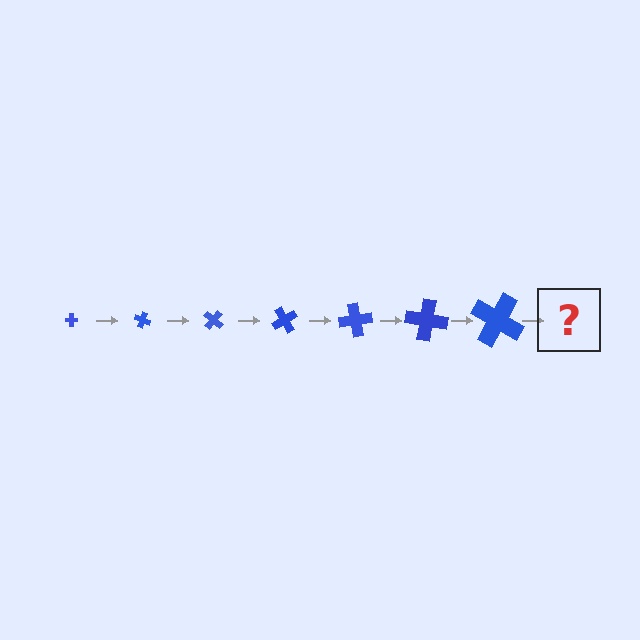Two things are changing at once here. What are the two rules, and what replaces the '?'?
The two rules are that the cross grows larger each step and it rotates 20 degrees each step. The '?' should be a cross, larger than the previous one and rotated 140 degrees from the start.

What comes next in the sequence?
The next element should be a cross, larger than the previous one and rotated 140 degrees from the start.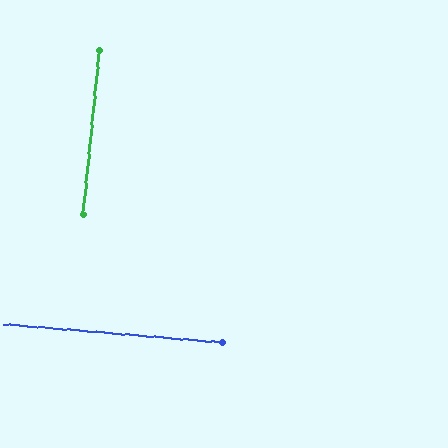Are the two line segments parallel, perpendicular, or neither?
Perpendicular — they meet at approximately 89°.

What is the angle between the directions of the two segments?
Approximately 89 degrees.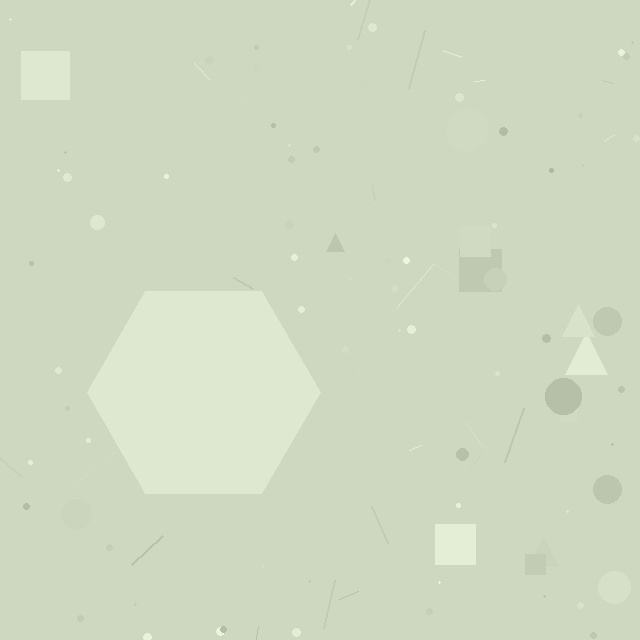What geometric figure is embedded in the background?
A hexagon is embedded in the background.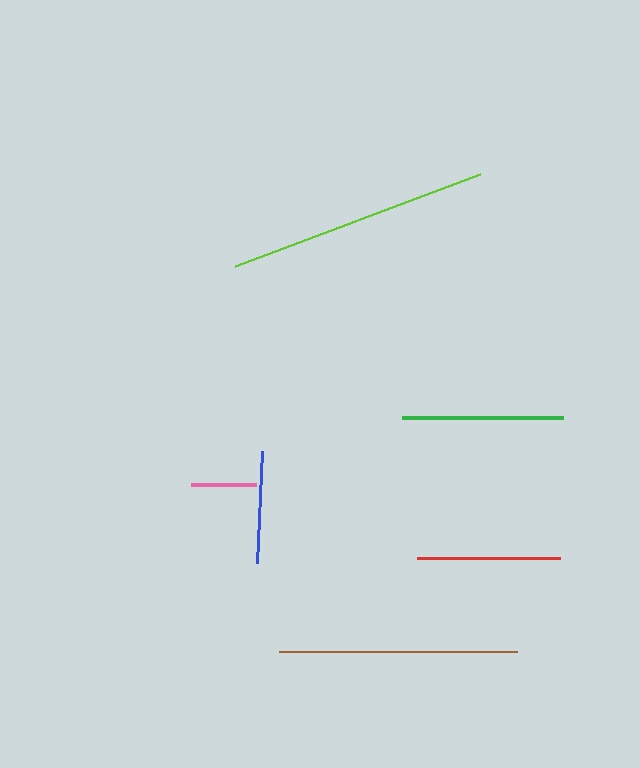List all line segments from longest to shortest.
From longest to shortest: lime, brown, green, red, blue, pink.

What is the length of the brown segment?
The brown segment is approximately 239 pixels long.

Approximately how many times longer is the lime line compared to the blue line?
The lime line is approximately 2.3 times the length of the blue line.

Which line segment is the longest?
The lime line is the longest at approximately 262 pixels.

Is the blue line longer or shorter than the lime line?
The lime line is longer than the blue line.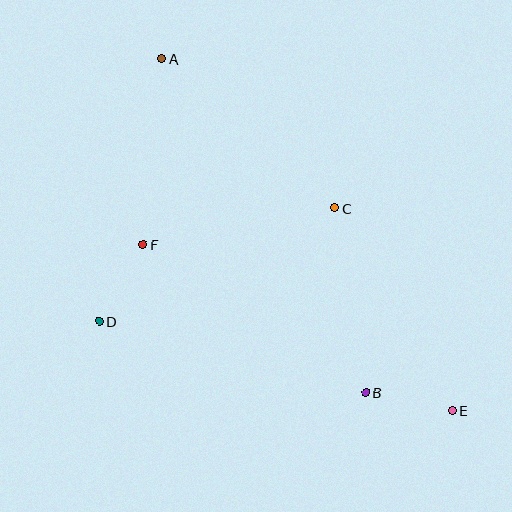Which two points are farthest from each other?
Points A and E are farthest from each other.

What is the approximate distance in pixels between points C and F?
The distance between C and F is approximately 195 pixels.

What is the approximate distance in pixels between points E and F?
The distance between E and F is approximately 351 pixels.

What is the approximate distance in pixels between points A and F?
The distance between A and F is approximately 187 pixels.